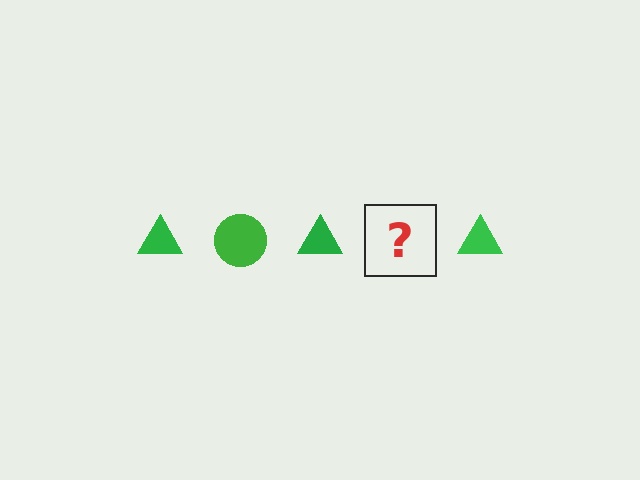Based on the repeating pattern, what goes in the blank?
The blank should be a green circle.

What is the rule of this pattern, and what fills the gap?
The rule is that the pattern cycles through triangle, circle shapes in green. The gap should be filled with a green circle.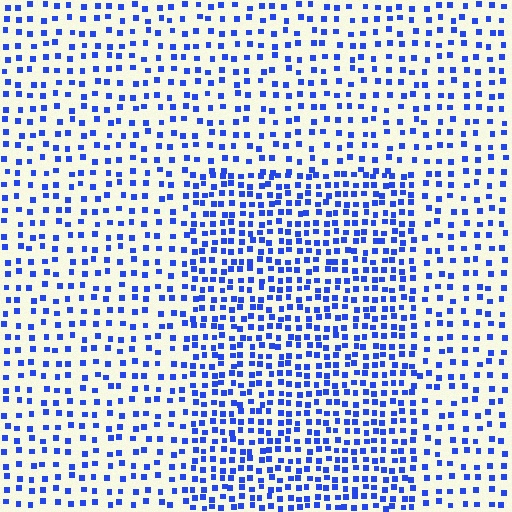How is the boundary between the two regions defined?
The boundary is defined by a change in element density (approximately 1.8x ratio). All elements are the same color, size, and shape.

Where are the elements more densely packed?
The elements are more densely packed inside the rectangle boundary.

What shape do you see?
I see a rectangle.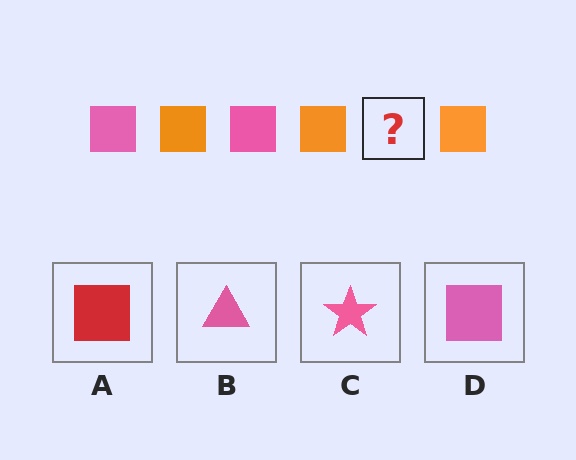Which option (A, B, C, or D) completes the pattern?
D.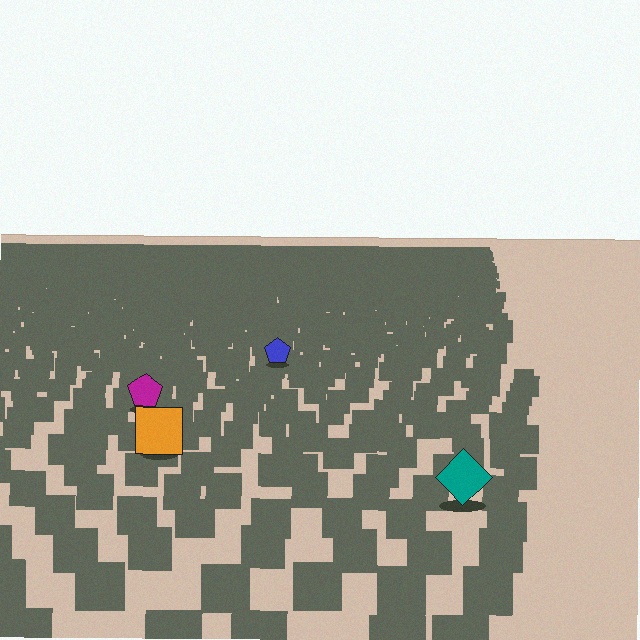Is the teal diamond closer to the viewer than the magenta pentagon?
Yes. The teal diamond is closer — you can tell from the texture gradient: the ground texture is coarser near it.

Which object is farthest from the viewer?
The blue pentagon is farthest from the viewer. It appears smaller and the ground texture around it is denser.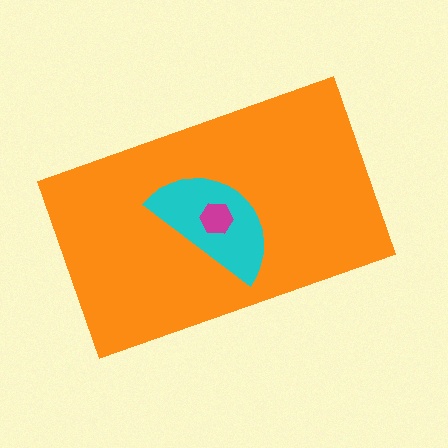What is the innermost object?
The magenta hexagon.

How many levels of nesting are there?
3.